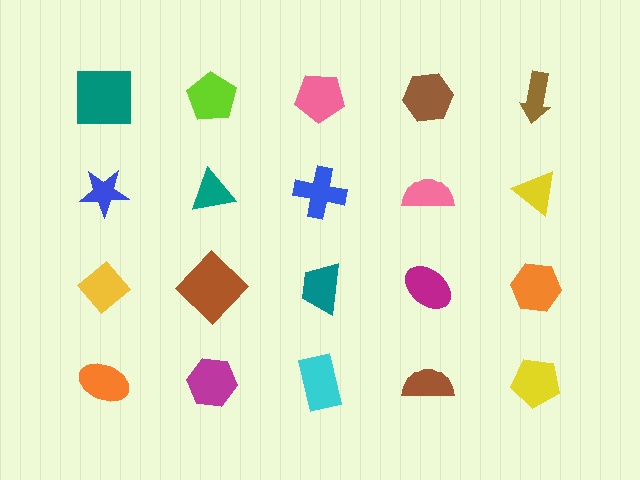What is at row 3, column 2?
A brown diamond.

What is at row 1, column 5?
A brown arrow.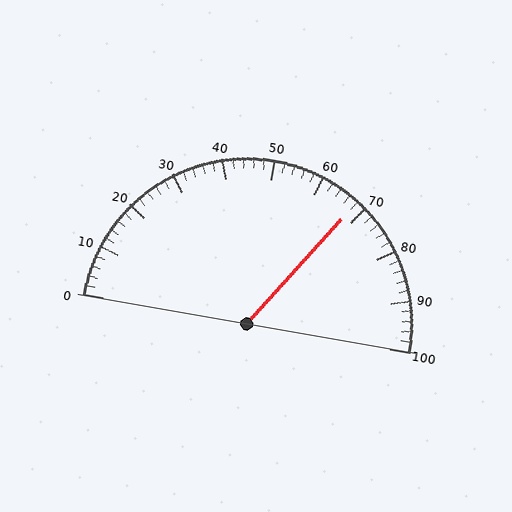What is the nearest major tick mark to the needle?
The nearest major tick mark is 70.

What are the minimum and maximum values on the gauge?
The gauge ranges from 0 to 100.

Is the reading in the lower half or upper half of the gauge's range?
The reading is in the upper half of the range (0 to 100).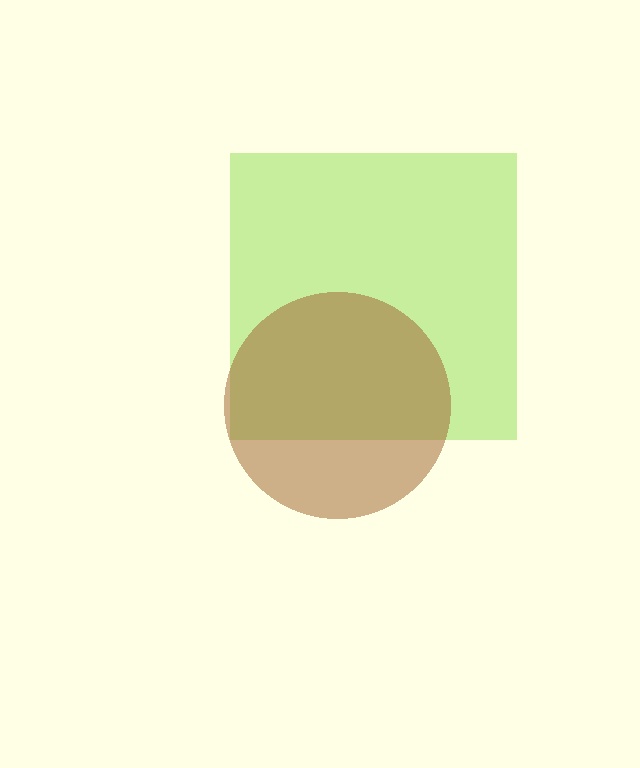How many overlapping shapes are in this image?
There are 2 overlapping shapes in the image.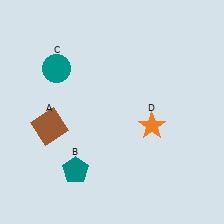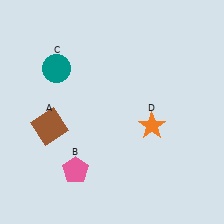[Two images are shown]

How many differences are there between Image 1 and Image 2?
There is 1 difference between the two images.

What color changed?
The pentagon (B) changed from teal in Image 1 to pink in Image 2.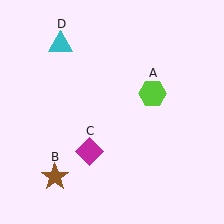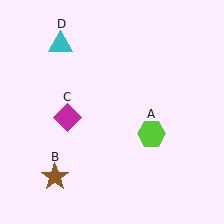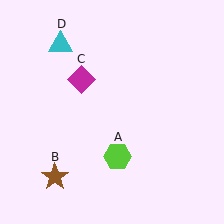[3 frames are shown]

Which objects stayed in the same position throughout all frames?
Brown star (object B) and cyan triangle (object D) remained stationary.